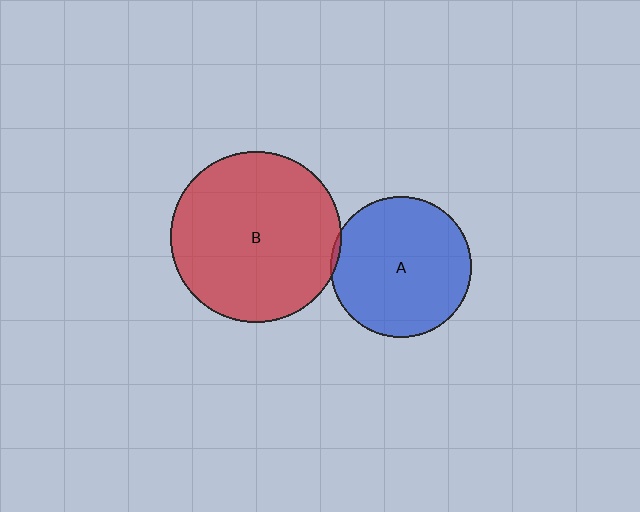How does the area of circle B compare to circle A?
Approximately 1.5 times.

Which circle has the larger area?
Circle B (red).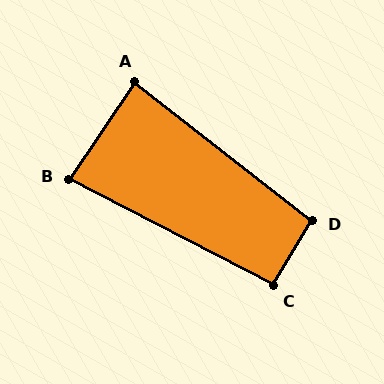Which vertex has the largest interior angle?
D, at approximately 97 degrees.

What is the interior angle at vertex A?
Approximately 86 degrees (approximately right).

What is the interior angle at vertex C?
Approximately 94 degrees (approximately right).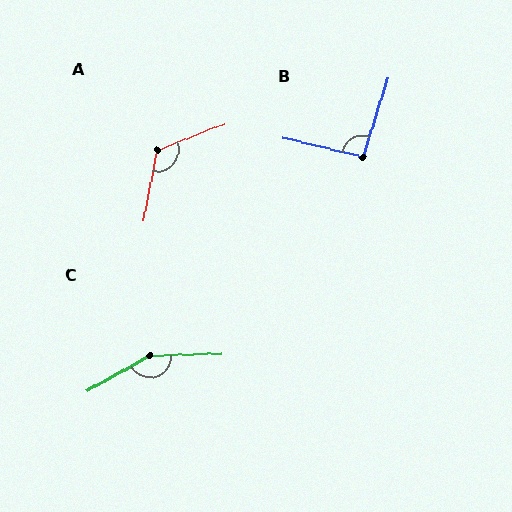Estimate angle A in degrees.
Approximately 122 degrees.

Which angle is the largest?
C, at approximately 152 degrees.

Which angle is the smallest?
B, at approximately 94 degrees.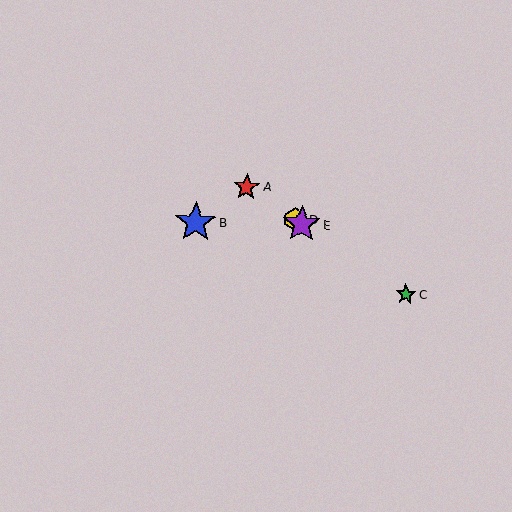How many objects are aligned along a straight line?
4 objects (A, C, D, E) are aligned along a straight line.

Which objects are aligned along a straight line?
Objects A, C, D, E are aligned along a straight line.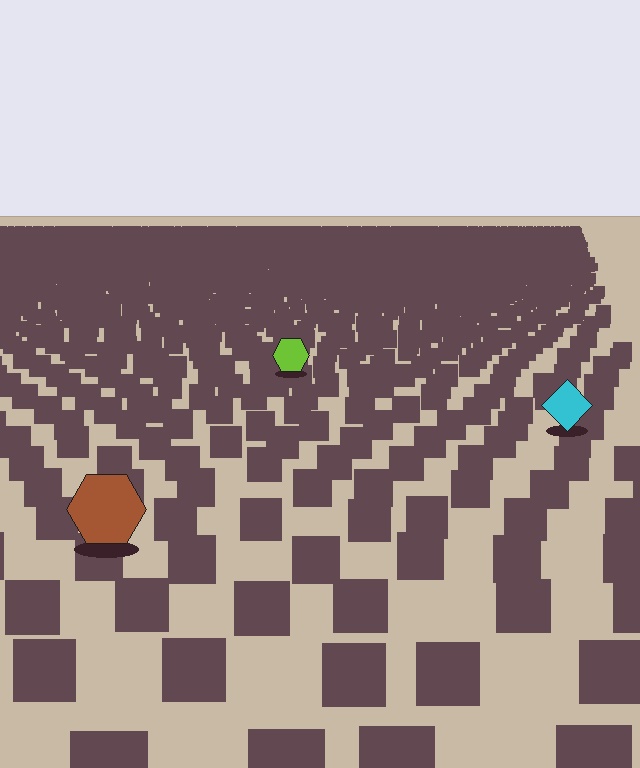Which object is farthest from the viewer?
The lime hexagon is farthest from the viewer. It appears smaller and the ground texture around it is denser.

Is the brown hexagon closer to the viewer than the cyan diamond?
Yes. The brown hexagon is closer — you can tell from the texture gradient: the ground texture is coarser near it.